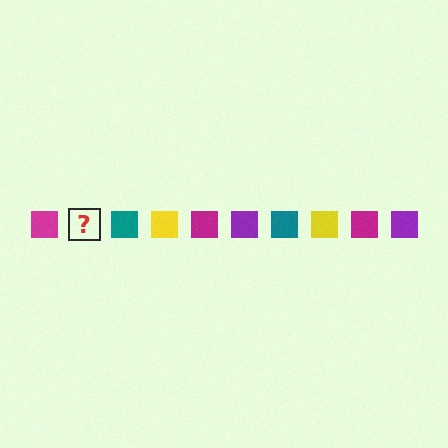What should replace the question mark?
The question mark should be replaced with a purple square.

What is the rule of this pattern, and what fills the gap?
The rule is that the pattern cycles through magenta, purple, teal, yellow squares. The gap should be filled with a purple square.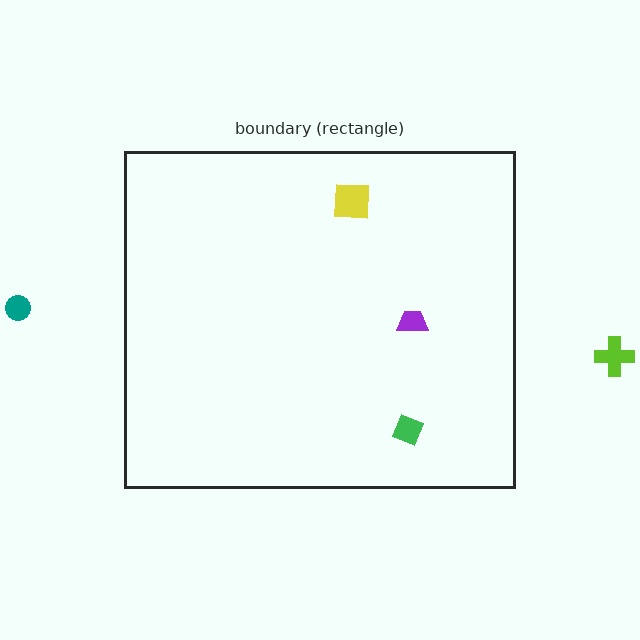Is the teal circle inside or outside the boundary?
Outside.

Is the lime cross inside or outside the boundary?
Outside.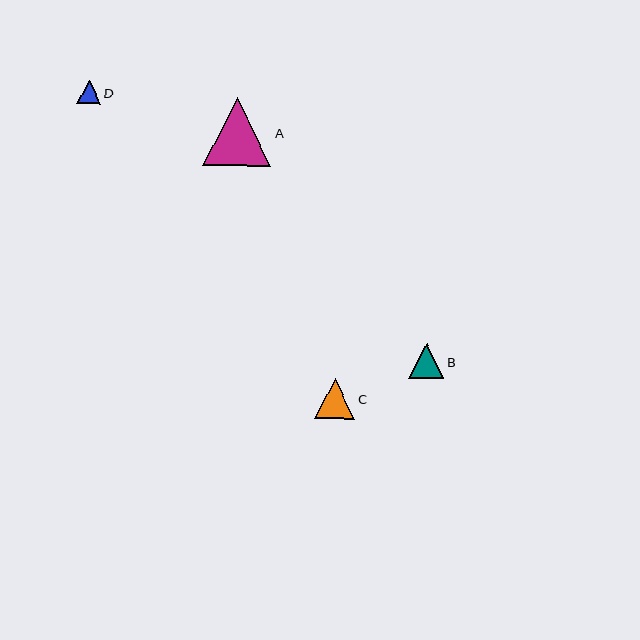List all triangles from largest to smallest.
From largest to smallest: A, C, B, D.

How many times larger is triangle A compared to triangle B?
Triangle A is approximately 1.9 times the size of triangle B.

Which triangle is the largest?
Triangle A is the largest with a size of approximately 68 pixels.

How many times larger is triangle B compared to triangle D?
Triangle B is approximately 1.5 times the size of triangle D.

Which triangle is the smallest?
Triangle D is the smallest with a size of approximately 23 pixels.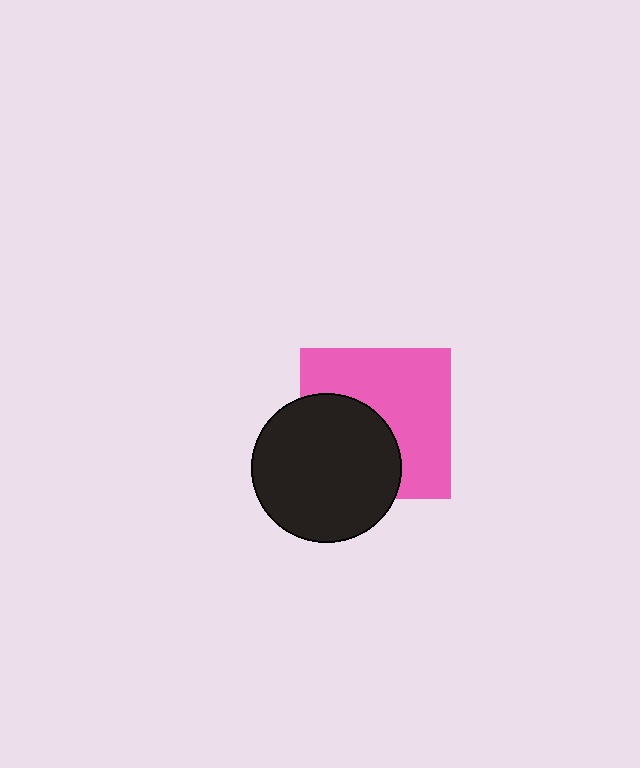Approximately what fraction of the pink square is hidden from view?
Roughly 41% of the pink square is hidden behind the black circle.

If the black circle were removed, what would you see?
You would see the complete pink square.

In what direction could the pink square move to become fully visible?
The pink square could move toward the upper-right. That would shift it out from behind the black circle entirely.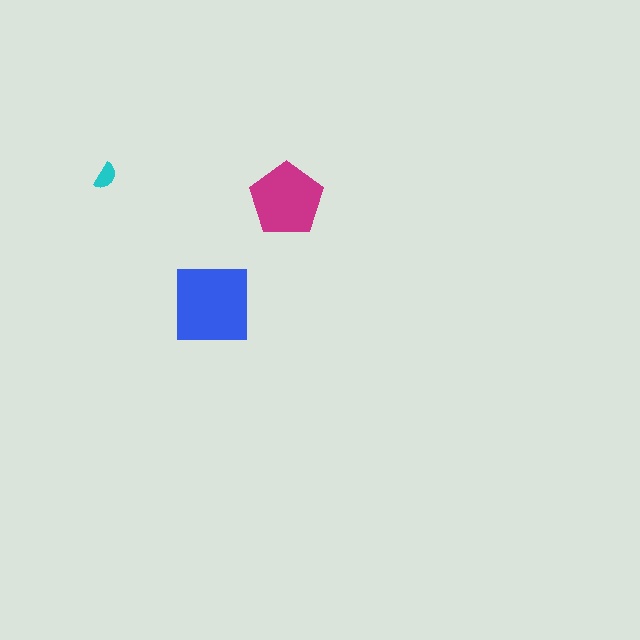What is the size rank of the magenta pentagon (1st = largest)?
2nd.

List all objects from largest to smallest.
The blue square, the magenta pentagon, the cyan semicircle.